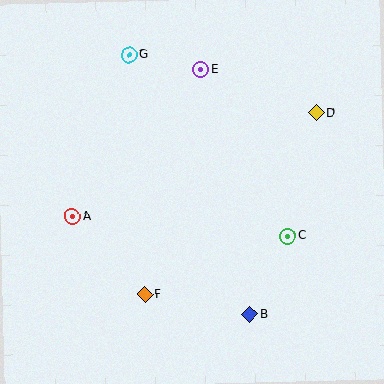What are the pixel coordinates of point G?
Point G is at (129, 55).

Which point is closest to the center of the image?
Point C at (288, 236) is closest to the center.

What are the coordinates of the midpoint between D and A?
The midpoint between D and A is at (194, 164).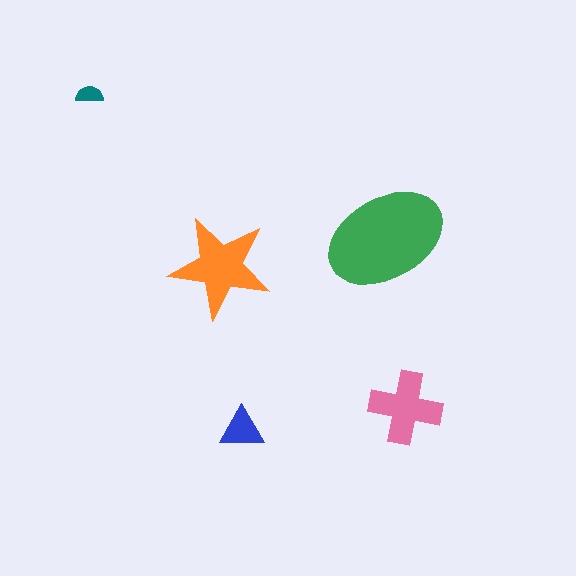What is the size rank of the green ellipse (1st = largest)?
1st.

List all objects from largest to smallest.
The green ellipse, the orange star, the pink cross, the blue triangle, the teal semicircle.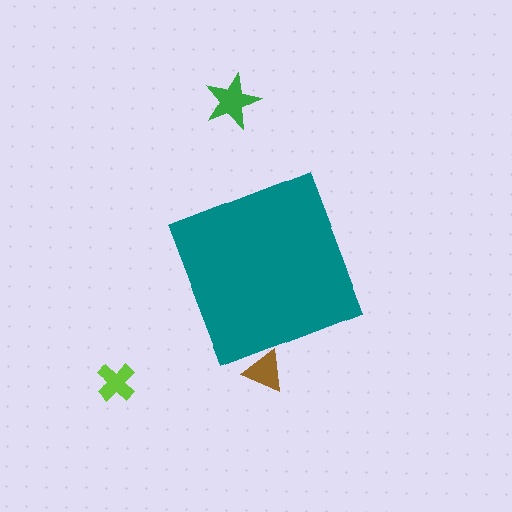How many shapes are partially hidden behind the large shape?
1 shape is partially hidden.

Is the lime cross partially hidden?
No, the lime cross is fully visible.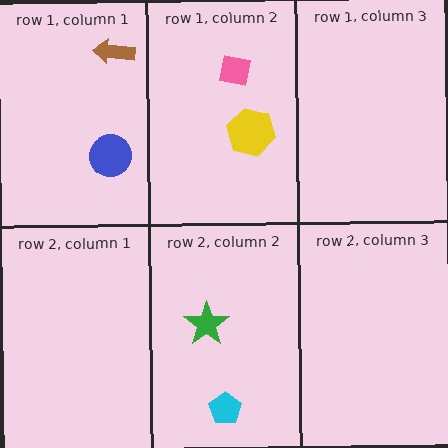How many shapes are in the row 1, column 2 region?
2.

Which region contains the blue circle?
The row 1, column 1 region.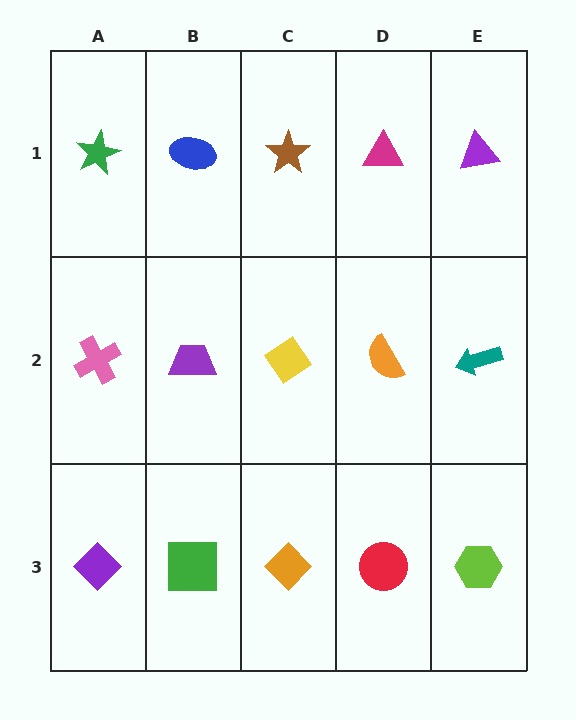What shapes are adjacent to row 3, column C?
A yellow diamond (row 2, column C), a green square (row 3, column B), a red circle (row 3, column D).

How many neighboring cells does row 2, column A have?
3.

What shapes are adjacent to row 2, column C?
A brown star (row 1, column C), an orange diamond (row 3, column C), a purple trapezoid (row 2, column B), an orange semicircle (row 2, column D).